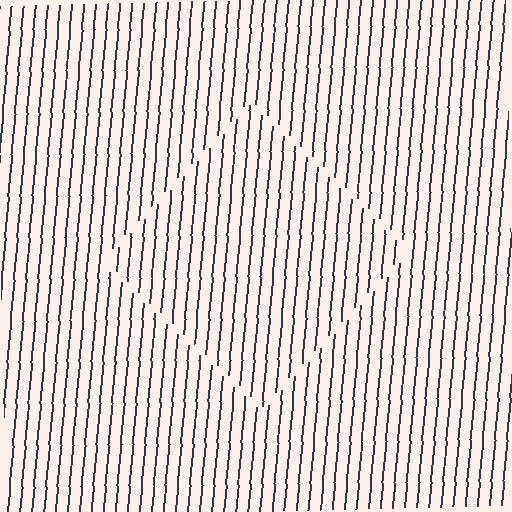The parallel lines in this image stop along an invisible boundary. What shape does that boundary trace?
An illusory square. The interior of the shape contains the same grating, shifted by half a period — the contour is defined by the phase discontinuity where line-ends from the inner and outer gratings abut.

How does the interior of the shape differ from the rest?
The interior of the shape contains the same grating, shifted by half a period — the contour is defined by the phase discontinuity where line-ends from the inner and outer gratings abut.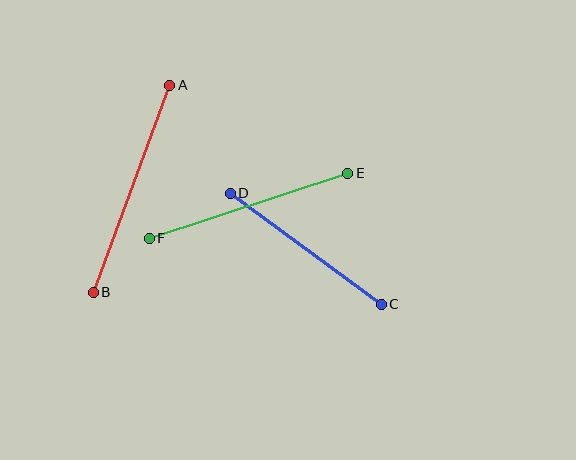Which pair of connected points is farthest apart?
Points A and B are farthest apart.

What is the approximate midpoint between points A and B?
The midpoint is at approximately (132, 189) pixels.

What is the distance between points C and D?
The distance is approximately 188 pixels.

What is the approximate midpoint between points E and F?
The midpoint is at approximately (248, 206) pixels.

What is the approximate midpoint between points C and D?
The midpoint is at approximately (306, 249) pixels.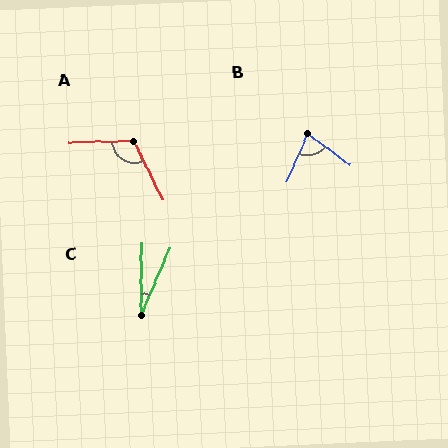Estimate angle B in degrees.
Approximately 77 degrees.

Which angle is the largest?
A, at approximately 116 degrees.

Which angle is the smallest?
C, at approximately 23 degrees.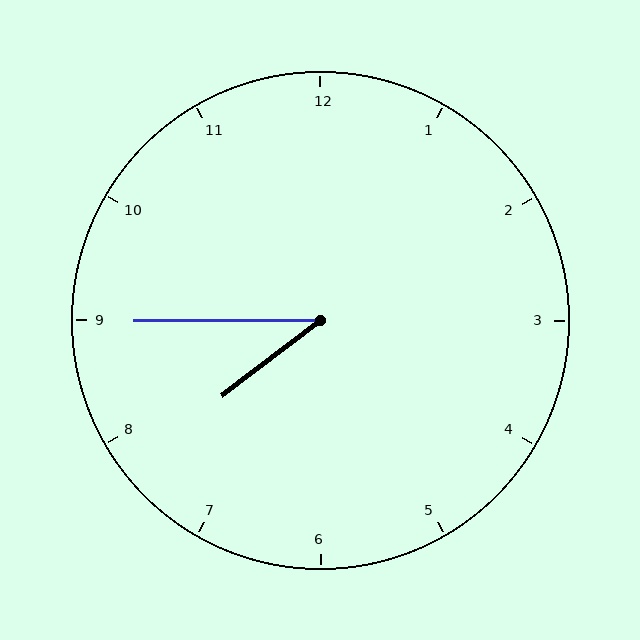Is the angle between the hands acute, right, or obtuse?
It is acute.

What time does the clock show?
7:45.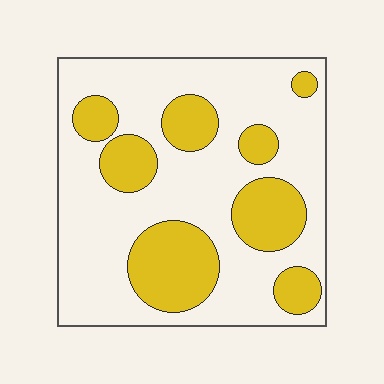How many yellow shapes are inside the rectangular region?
8.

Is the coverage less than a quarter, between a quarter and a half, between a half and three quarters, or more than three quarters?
Between a quarter and a half.